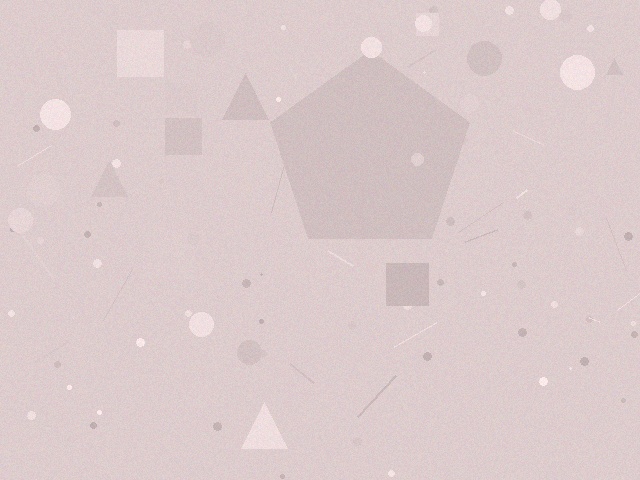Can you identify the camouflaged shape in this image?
The camouflaged shape is a pentagon.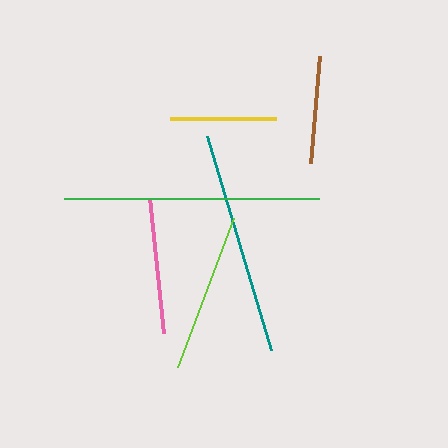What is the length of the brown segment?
The brown segment is approximately 108 pixels long.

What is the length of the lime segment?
The lime segment is approximately 160 pixels long.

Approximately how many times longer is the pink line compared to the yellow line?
The pink line is approximately 1.3 times the length of the yellow line.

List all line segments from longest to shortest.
From longest to shortest: green, teal, lime, pink, brown, yellow.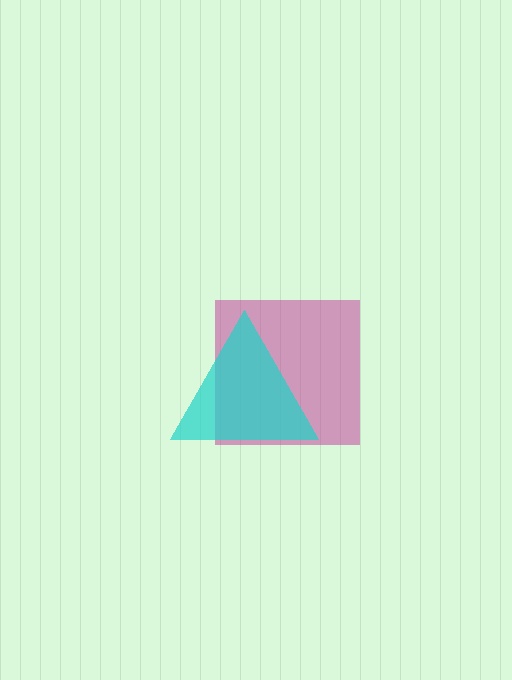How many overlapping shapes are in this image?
There are 2 overlapping shapes in the image.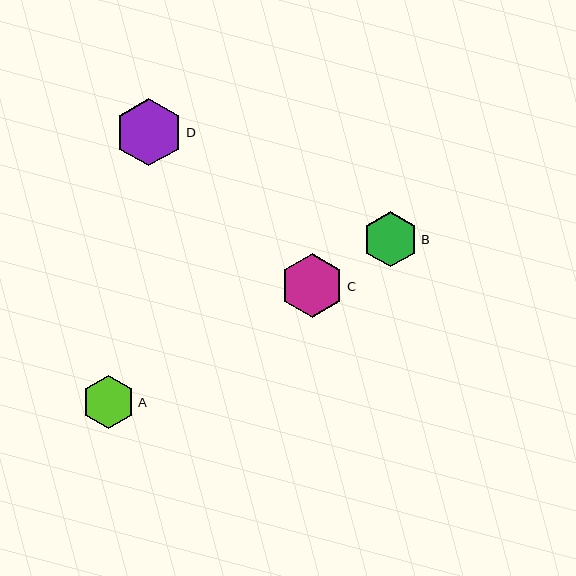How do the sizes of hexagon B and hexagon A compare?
Hexagon B and hexagon A are approximately the same size.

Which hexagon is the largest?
Hexagon D is the largest with a size of approximately 68 pixels.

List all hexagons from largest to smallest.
From largest to smallest: D, C, B, A.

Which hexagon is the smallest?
Hexagon A is the smallest with a size of approximately 53 pixels.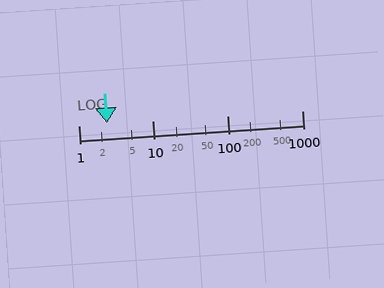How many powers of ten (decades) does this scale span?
The scale spans 3 decades, from 1 to 1000.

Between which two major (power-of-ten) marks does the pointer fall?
The pointer is between 1 and 10.